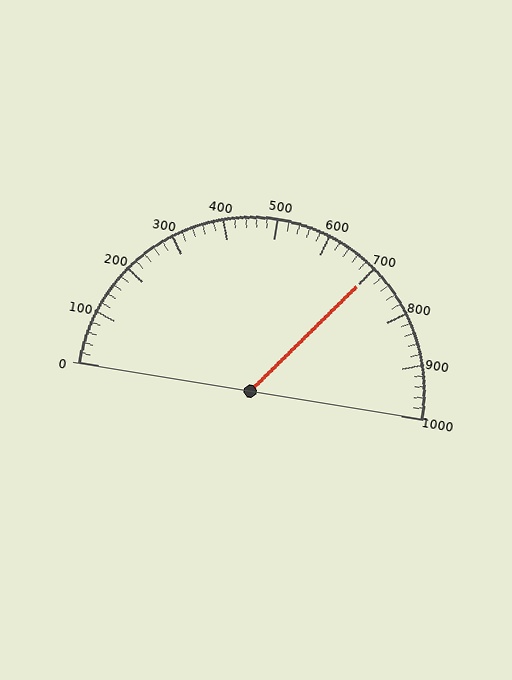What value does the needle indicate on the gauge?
The needle indicates approximately 700.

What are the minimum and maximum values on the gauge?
The gauge ranges from 0 to 1000.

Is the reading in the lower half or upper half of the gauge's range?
The reading is in the upper half of the range (0 to 1000).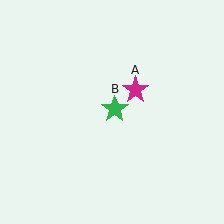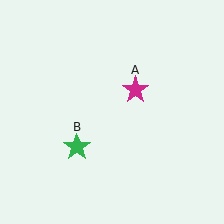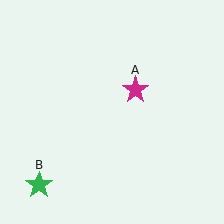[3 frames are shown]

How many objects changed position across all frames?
1 object changed position: green star (object B).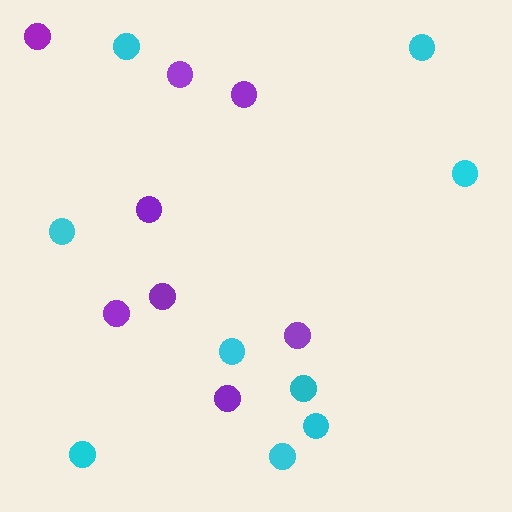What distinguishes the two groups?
There are 2 groups: one group of purple circles (8) and one group of cyan circles (9).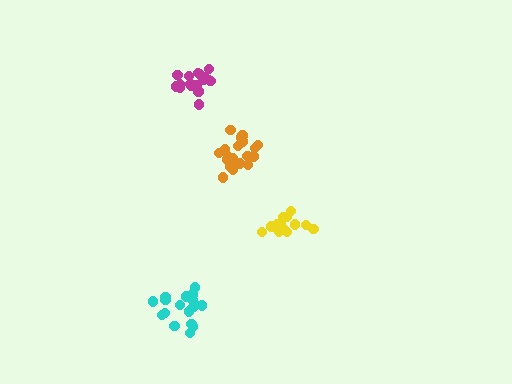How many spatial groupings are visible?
There are 4 spatial groupings.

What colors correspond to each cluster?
The clusters are colored: orange, magenta, cyan, yellow.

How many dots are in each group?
Group 1: 19 dots, Group 2: 18 dots, Group 3: 19 dots, Group 4: 14 dots (70 total).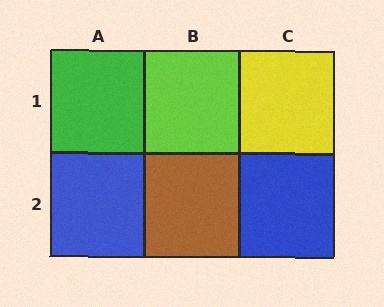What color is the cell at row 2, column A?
Blue.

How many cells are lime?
1 cell is lime.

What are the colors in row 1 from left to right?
Green, lime, yellow.